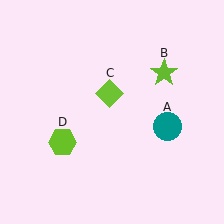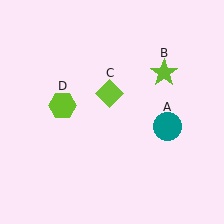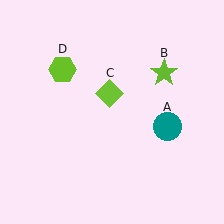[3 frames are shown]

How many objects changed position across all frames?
1 object changed position: lime hexagon (object D).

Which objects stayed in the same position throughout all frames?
Teal circle (object A) and lime star (object B) and lime diamond (object C) remained stationary.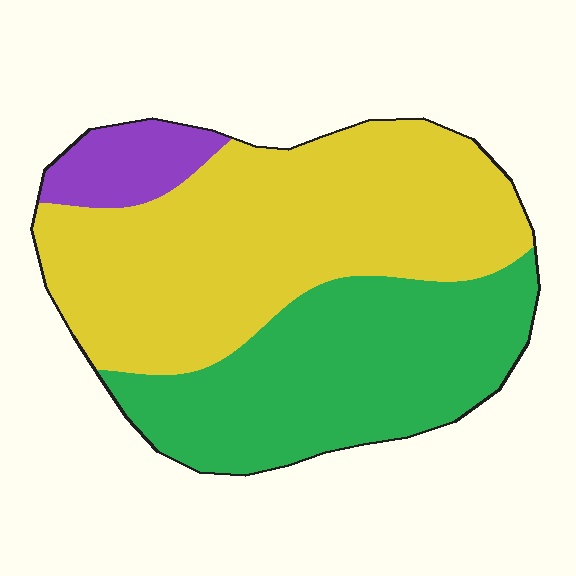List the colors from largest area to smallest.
From largest to smallest: yellow, green, purple.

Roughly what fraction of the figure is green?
Green covers 38% of the figure.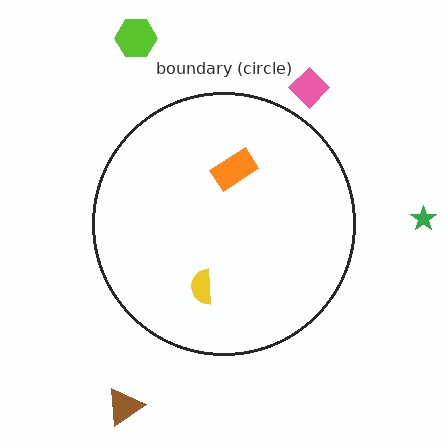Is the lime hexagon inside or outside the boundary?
Outside.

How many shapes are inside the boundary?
2 inside, 4 outside.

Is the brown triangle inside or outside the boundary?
Outside.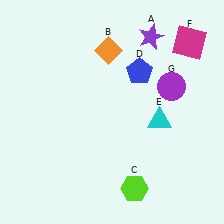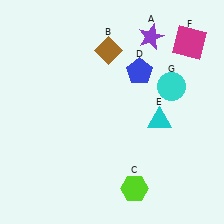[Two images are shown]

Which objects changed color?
B changed from orange to brown. G changed from purple to cyan.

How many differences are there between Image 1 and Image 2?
There are 2 differences between the two images.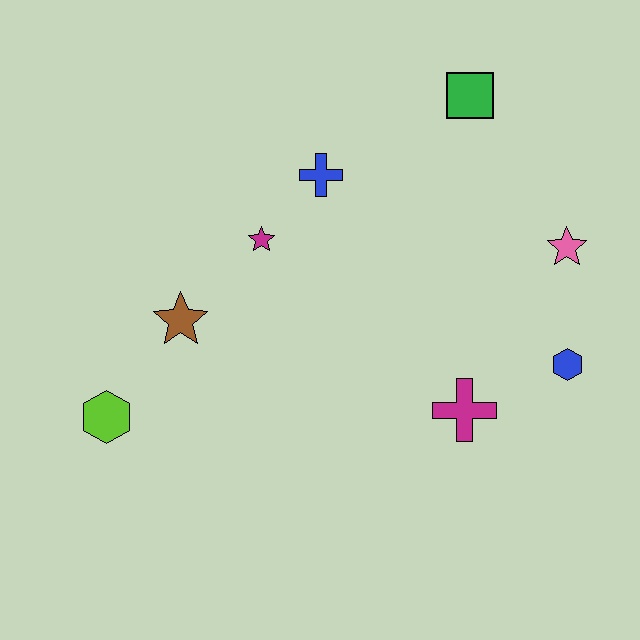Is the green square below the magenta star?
No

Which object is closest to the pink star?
The blue hexagon is closest to the pink star.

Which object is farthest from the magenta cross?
The lime hexagon is farthest from the magenta cross.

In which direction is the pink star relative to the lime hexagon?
The pink star is to the right of the lime hexagon.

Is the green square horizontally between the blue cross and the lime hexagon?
No